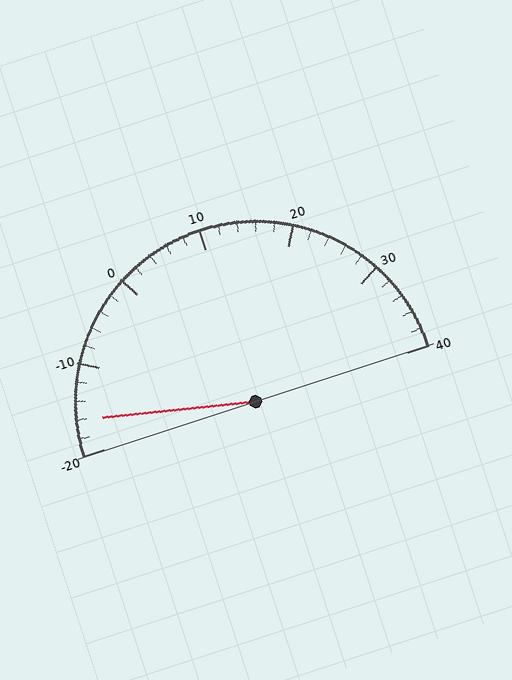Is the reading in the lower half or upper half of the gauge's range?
The reading is in the lower half of the range (-20 to 40).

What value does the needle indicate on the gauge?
The needle indicates approximately -16.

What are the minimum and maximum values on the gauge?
The gauge ranges from -20 to 40.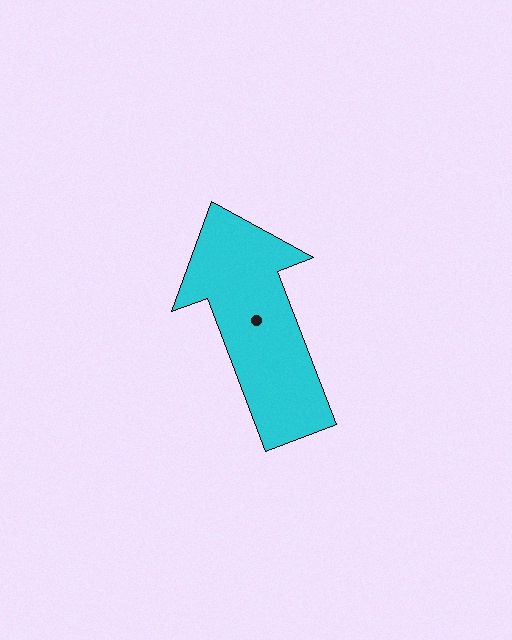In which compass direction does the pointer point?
North.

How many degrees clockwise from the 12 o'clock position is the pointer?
Approximately 339 degrees.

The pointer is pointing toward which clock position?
Roughly 11 o'clock.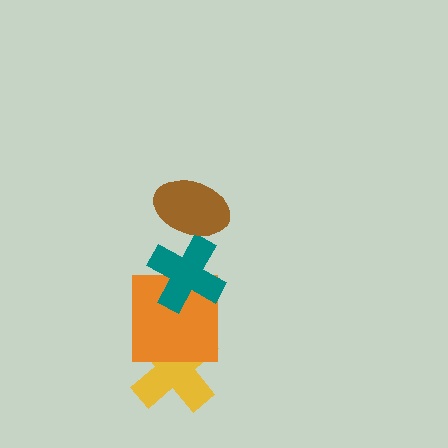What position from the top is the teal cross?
The teal cross is 2nd from the top.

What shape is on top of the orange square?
The teal cross is on top of the orange square.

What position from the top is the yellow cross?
The yellow cross is 4th from the top.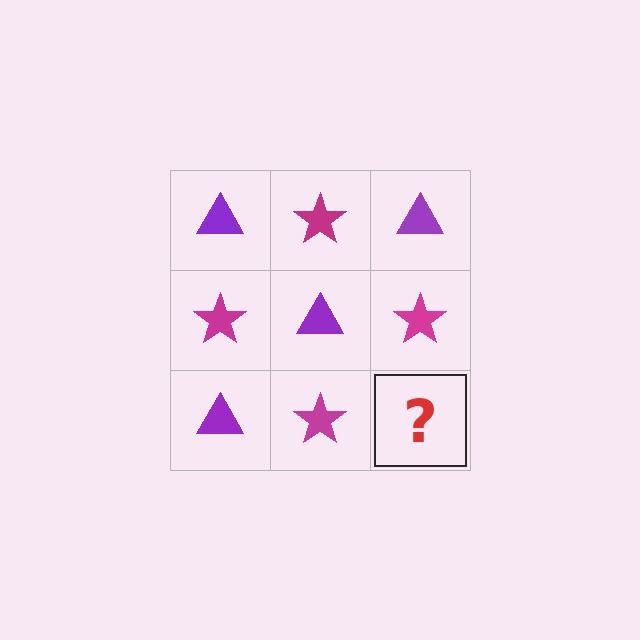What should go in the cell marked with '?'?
The missing cell should contain a purple triangle.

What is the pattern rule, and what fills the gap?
The rule is that it alternates purple triangle and magenta star in a checkerboard pattern. The gap should be filled with a purple triangle.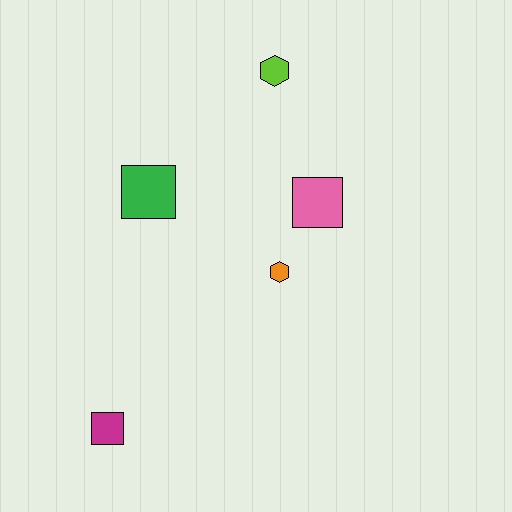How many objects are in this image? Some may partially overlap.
There are 5 objects.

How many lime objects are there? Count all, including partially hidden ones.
There is 1 lime object.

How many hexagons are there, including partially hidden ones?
There are 2 hexagons.